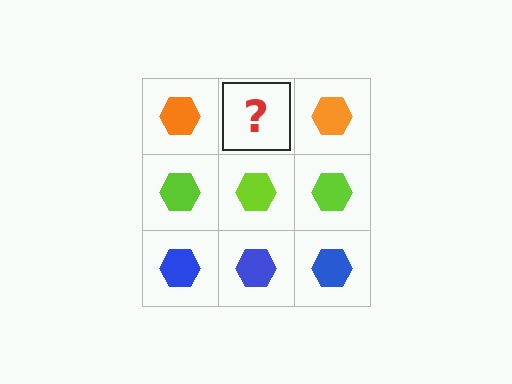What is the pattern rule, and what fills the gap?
The rule is that each row has a consistent color. The gap should be filled with an orange hexagon.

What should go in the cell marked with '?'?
The missing cell should contain an orange hexagon.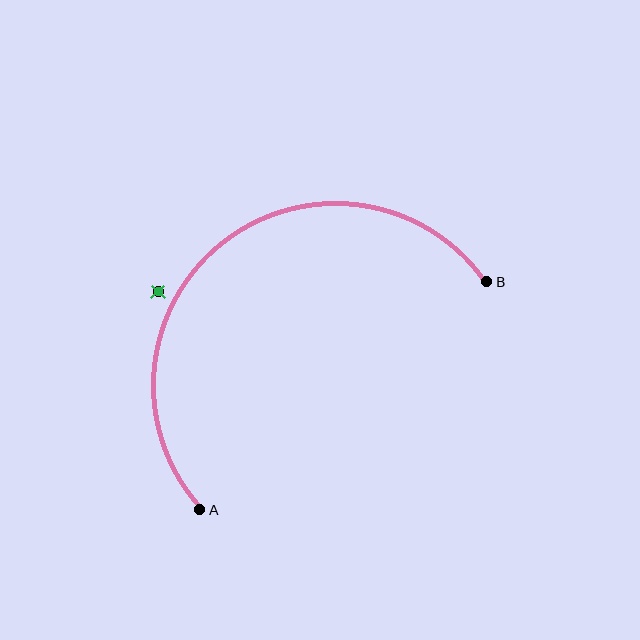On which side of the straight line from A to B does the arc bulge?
The arc bulges above and to the left of the straight line connecting A and B.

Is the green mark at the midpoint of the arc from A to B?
No — the green mark does not lie on the arc at all. It sits slightly outside the curve.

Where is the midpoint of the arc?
The arc midpoint is the point on the curve farthest from the straight line joining A and B. It sits above and to the left of that line.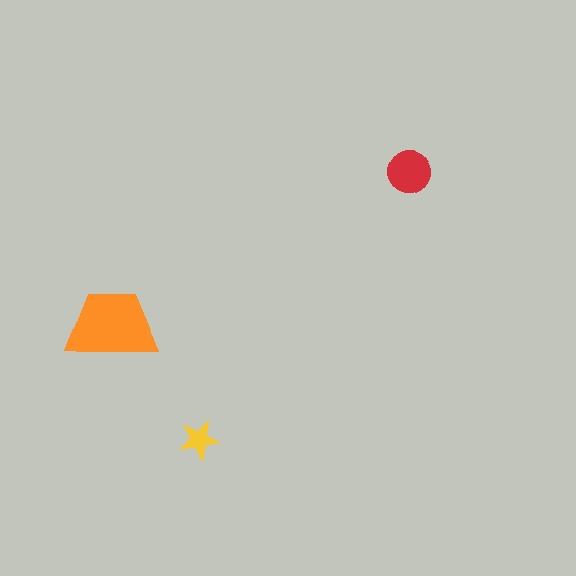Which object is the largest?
The orange trapezoid.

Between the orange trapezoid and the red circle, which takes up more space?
The orange trapezoid.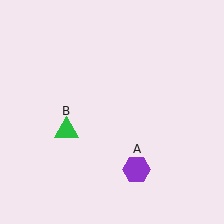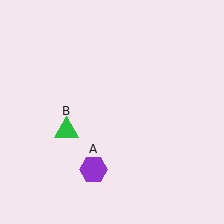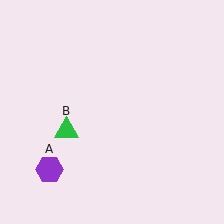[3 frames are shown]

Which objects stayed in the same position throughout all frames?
Green triangle (object B) remained stationary.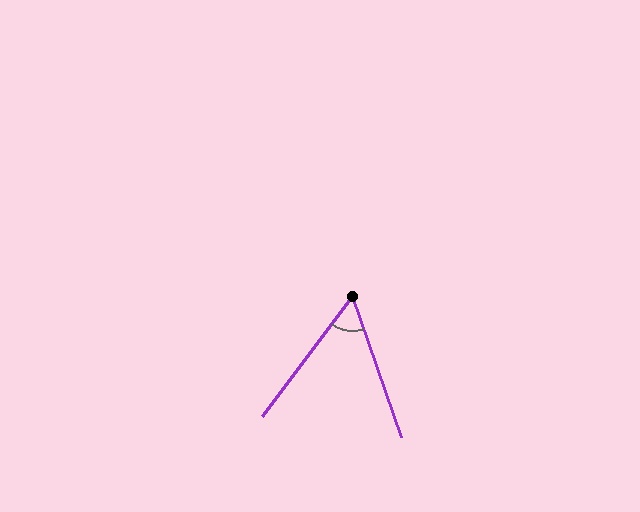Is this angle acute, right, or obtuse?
It is acute.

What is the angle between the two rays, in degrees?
Approximately 56 degrees.